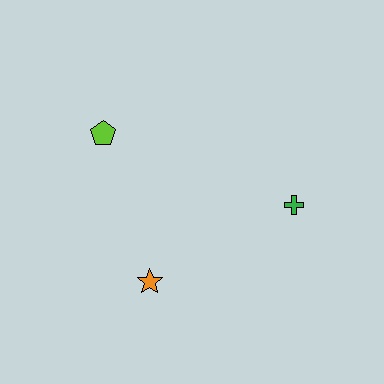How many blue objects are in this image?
There are no blue objects.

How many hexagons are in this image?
There are no hexagons.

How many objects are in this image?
There are 3 objects.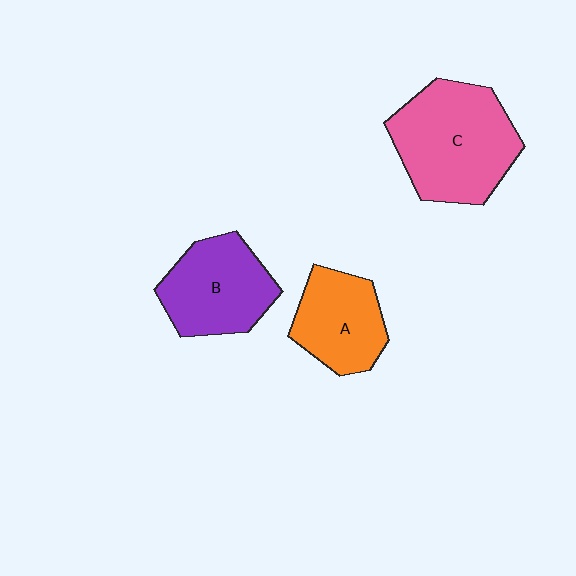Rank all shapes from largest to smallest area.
From largest to smallest: C (pink), B (purple), A (orange).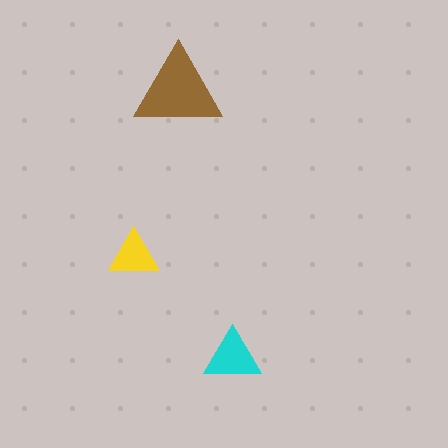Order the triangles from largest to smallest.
the brown one, the cyan one, the yellow one.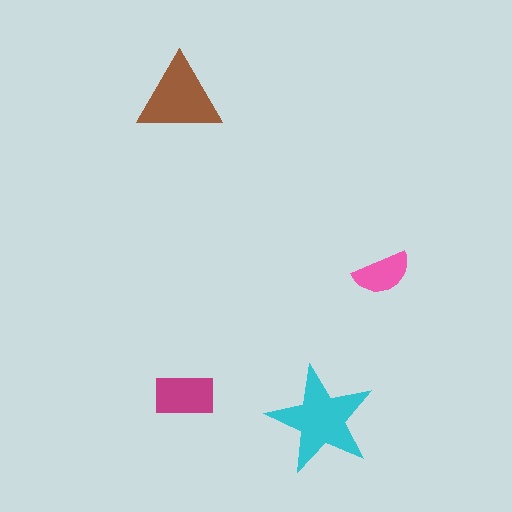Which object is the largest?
The cyan star.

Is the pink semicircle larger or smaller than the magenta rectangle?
Smaller.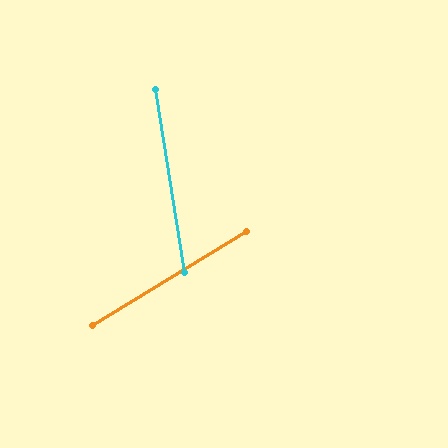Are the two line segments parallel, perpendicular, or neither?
Neither parallel nor perpendicular — they differ by about 68°.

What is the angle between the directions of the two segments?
Approximately 68 degrees.